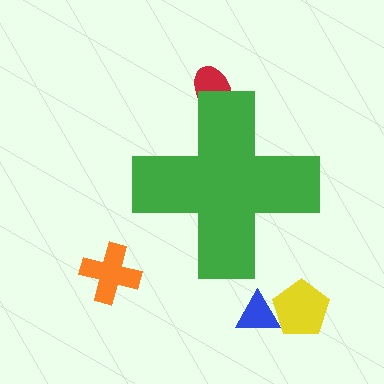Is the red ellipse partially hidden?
Yes, the red ellipse is partially hidden behind the green cross.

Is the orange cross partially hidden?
No, the orange cross is fully visible.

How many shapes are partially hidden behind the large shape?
1 shape is partially hidden.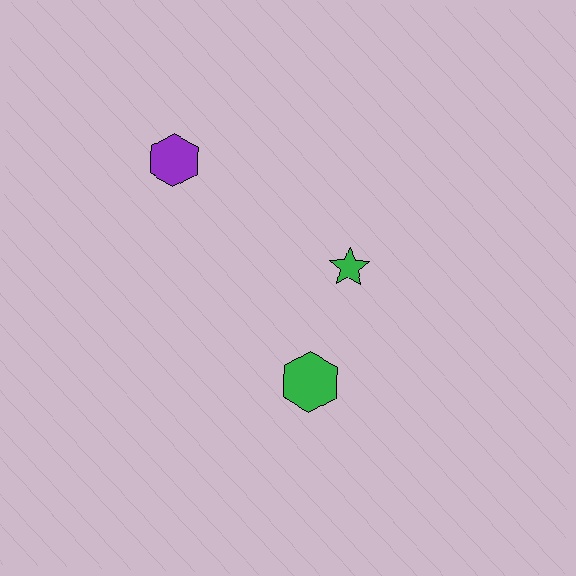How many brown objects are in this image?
There are no brown objects.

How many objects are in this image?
There are 3 objects.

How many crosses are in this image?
There are no crosses.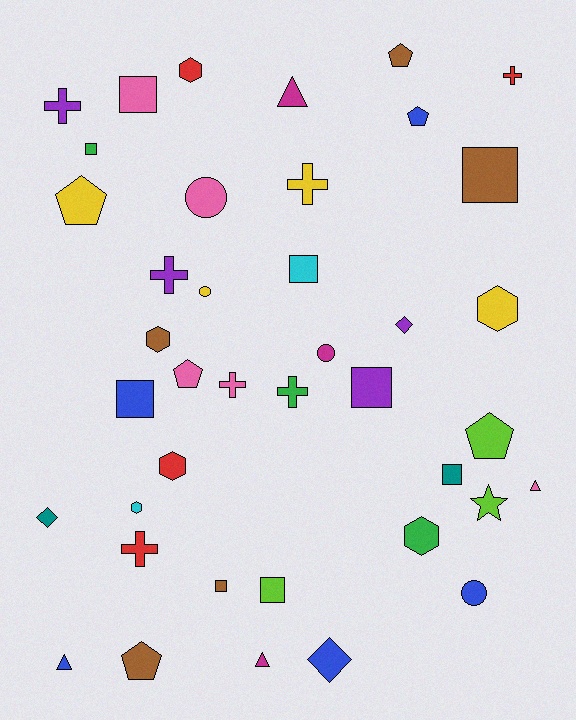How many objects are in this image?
There are 40 objects.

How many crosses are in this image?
There are 7 crosses.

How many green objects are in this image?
There are 3 green objects.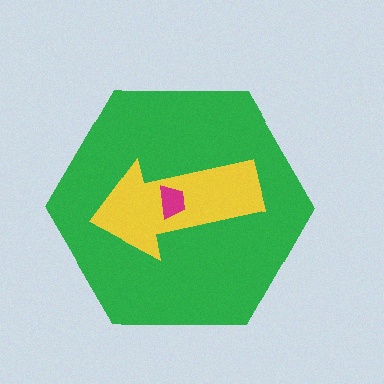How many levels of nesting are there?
3.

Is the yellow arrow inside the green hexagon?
Yes.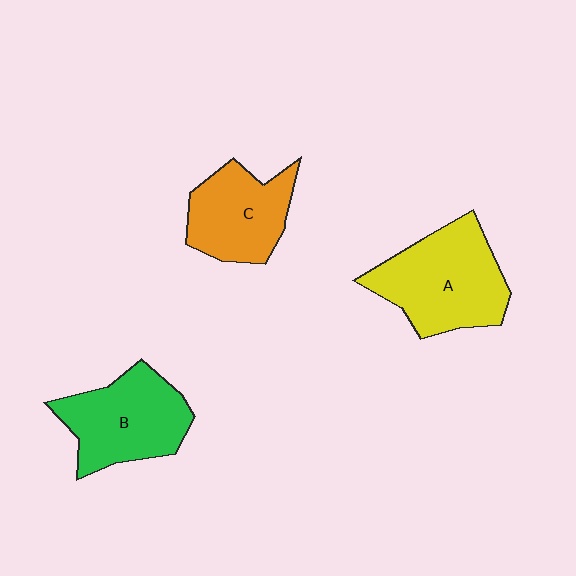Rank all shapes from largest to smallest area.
From largest to smallest: A (yellow), B (green), C (orange).